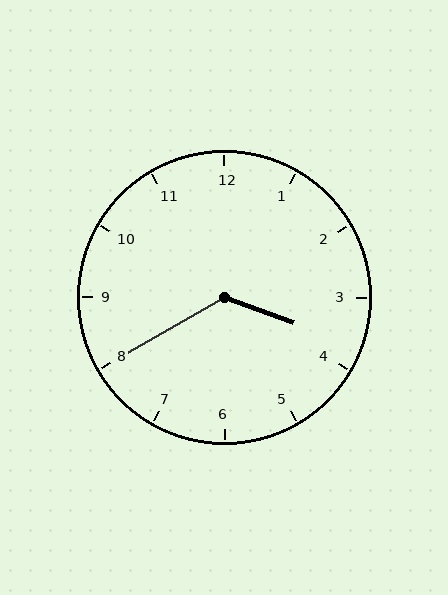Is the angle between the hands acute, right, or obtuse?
It is obtuse.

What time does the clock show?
3:40.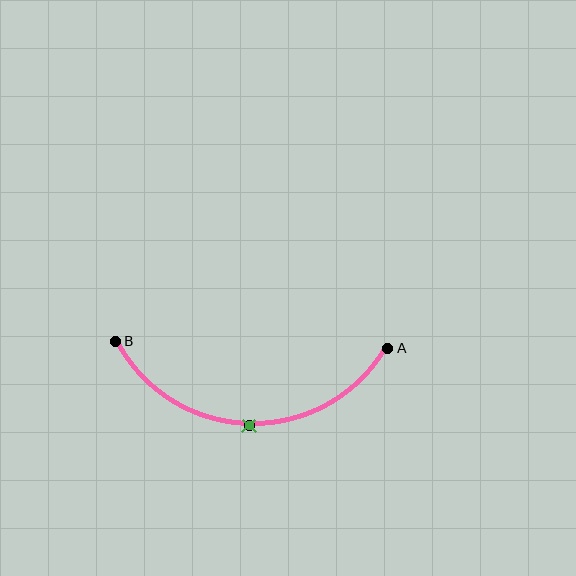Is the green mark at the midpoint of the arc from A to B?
Yes. The green mark lies on the arc at equal arc-length from both A and B — it is the arc midpoint.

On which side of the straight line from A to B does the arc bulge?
The arc bulges below the straight line connecting A and B.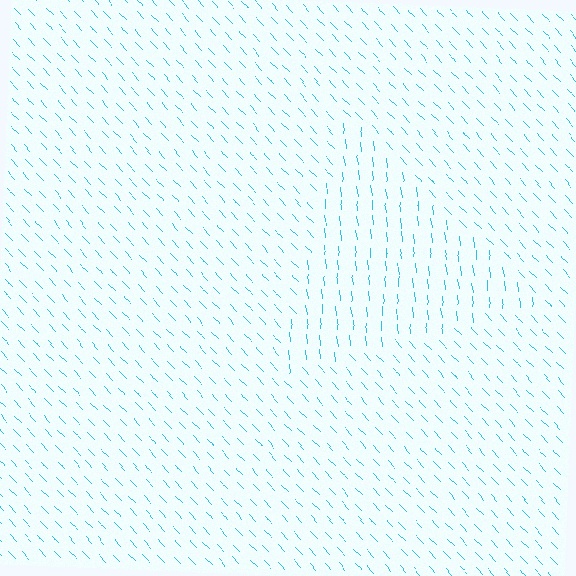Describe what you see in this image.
The image is filled with small cyan line segments. A triangle region in the image has lines oriented differently from the surrounding lines, creating a visible texture boundary.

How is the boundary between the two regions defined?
The boundary is defined purely by a change in line orientation (approximately 37 degrees difference). All lines are the same color and thickness.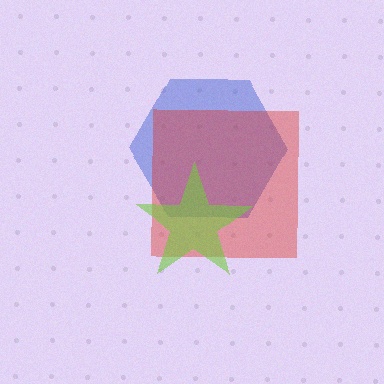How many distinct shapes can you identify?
There are 3 distinct shapes: a blue hexagon, a red square, a lime star.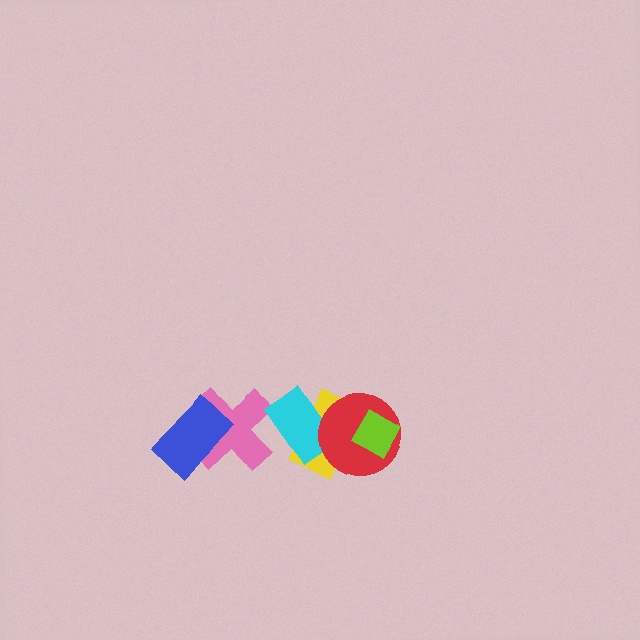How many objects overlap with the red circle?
3 objects overlap with the red circle.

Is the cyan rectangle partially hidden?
Yes, it is partially covered by another shape.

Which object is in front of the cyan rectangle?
The red circle is in front of the cyan rectangle.